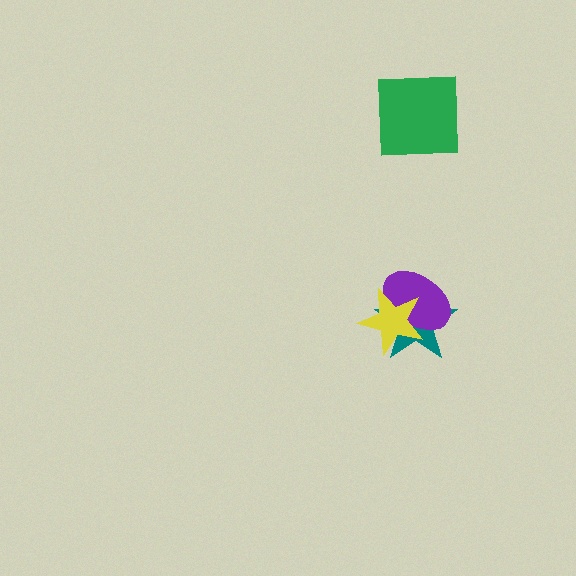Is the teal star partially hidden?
Yes, it is partially covered by another shape.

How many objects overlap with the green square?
0 objects overlap with the green square.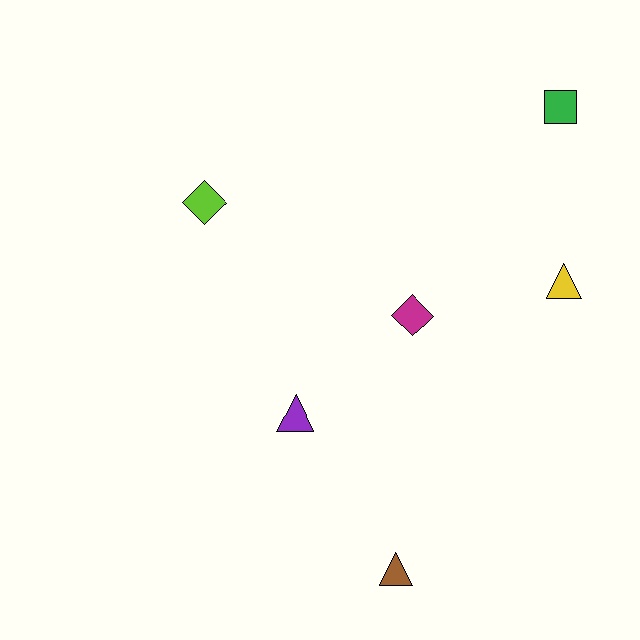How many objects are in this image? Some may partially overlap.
There are 6 objects.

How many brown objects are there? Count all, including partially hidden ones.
There is 1 brown object.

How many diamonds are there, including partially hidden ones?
There are 2 diamonds.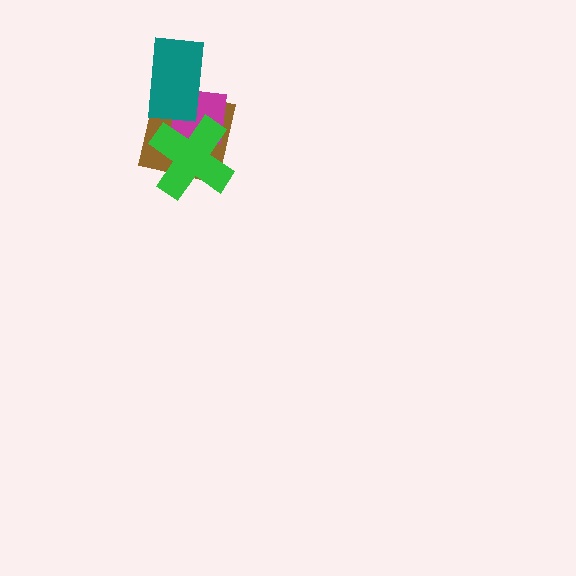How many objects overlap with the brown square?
3 objects overlap with the brown square.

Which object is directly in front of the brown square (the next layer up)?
The magenta square is directly in front of the brown square.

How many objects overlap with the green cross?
2 objects overlap with the green cross.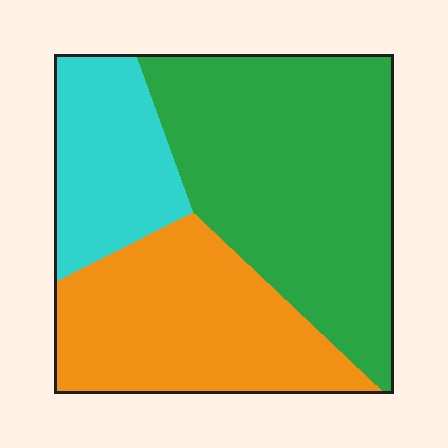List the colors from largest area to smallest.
From largest to smallest: green, orange, cyan.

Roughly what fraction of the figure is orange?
Orange covers around 35% of the figure.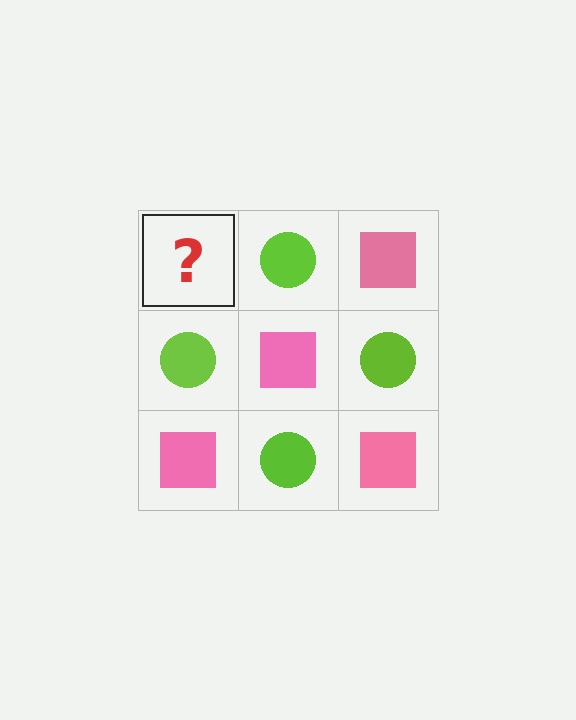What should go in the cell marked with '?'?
The missing cell should contain a pink square.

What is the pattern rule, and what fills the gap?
The rule is that it alternates pink square and lime circle in a checkerboard pattern. The gap should be filled with a pink square.